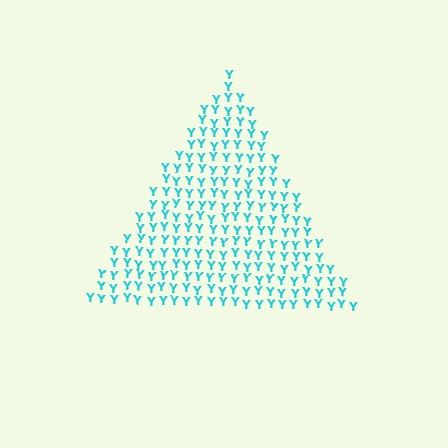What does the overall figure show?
The overall figure shows a triangle.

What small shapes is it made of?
It is made of small letter Y's.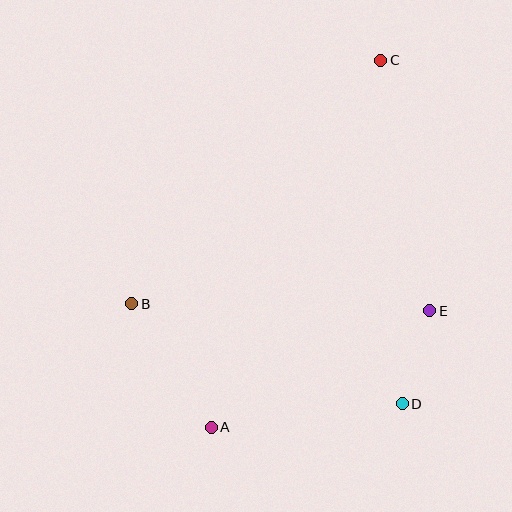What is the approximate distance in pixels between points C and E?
The distance between C and E is approximately 255 pixels.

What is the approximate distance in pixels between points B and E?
The distance between B and E is approximately 298 pixels.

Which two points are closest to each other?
Points D and E are closest to each other.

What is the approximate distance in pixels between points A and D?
The distance between A and D is approximately 192 pixels.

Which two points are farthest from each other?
Points A and C are farthest from each other.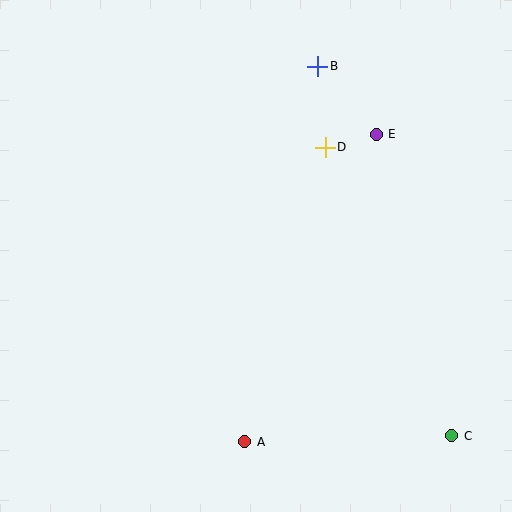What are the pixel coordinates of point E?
Point E is at (376, 134).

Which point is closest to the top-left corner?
Point B is closest to the top-left corner.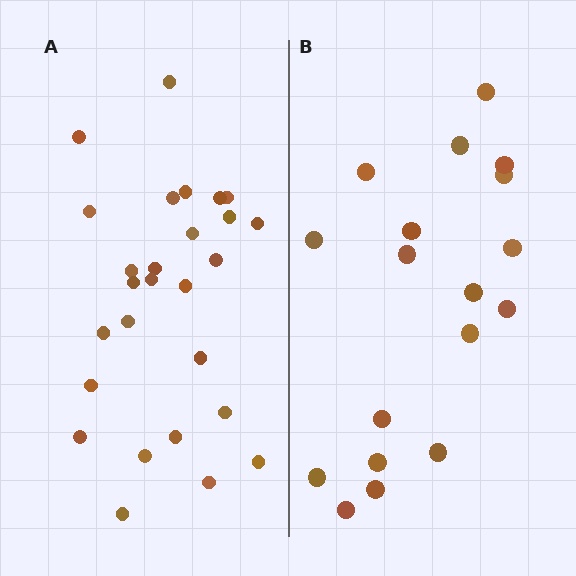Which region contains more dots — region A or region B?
Region A (the left region) has more dots.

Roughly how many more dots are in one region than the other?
Region A has roughly 8 or so more dots than region B.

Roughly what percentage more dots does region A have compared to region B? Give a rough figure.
About 50% more.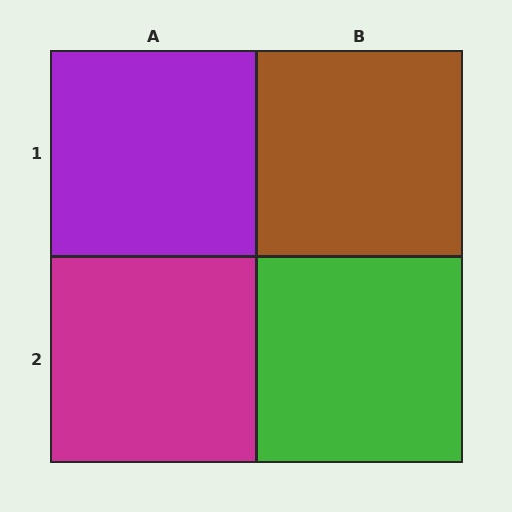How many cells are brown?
1 cell is brown.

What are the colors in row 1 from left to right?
Purple, brown.